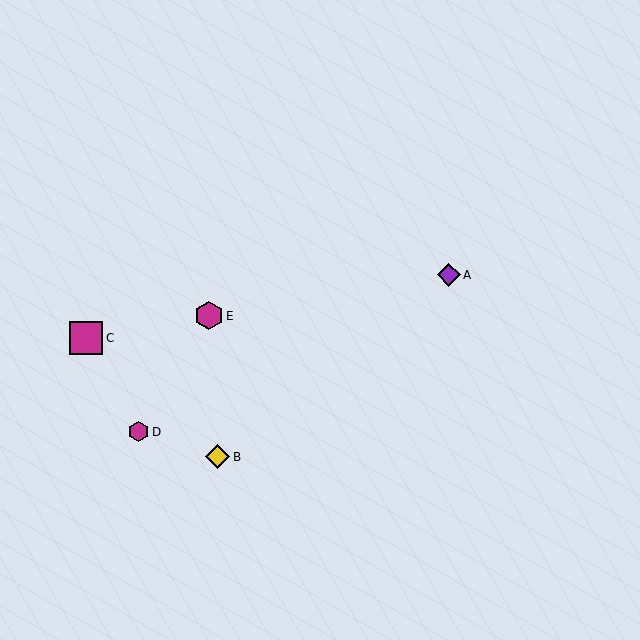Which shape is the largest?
The magenta square (labeled C) is the largest.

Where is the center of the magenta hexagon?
The center of the magenta hexagon is at (139, 432).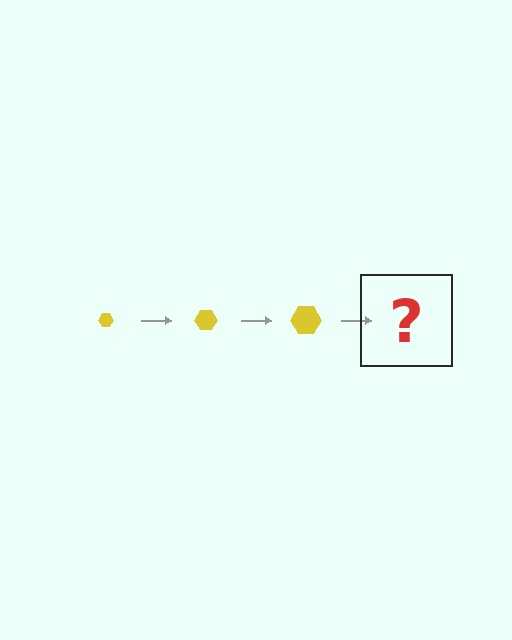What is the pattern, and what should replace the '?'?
The pattern is that the hexagon gets progressively larger each step. The '?' should be a yellow hexagon, larger than the previous one.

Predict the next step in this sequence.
The next step is a yellow hexagon, larger than the previous one.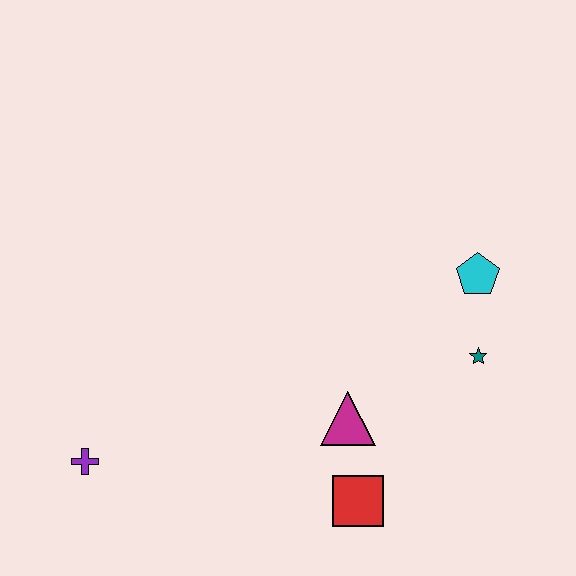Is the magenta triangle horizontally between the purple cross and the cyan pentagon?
Yes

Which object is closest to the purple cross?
The magenta triangle is closest to the purple cross.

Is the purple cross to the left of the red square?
Yes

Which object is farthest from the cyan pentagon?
The purple cross is farthest from the cyan pentagon.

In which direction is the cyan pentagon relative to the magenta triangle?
The cyan pentagon is above the magenta triangle.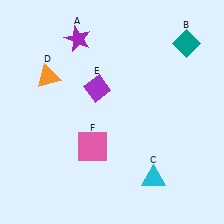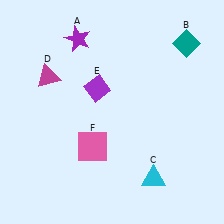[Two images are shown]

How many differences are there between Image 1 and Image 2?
There is 1 difference between the two images.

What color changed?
The triangle (D) changed from orange in Image 1 to magenta in Image 2.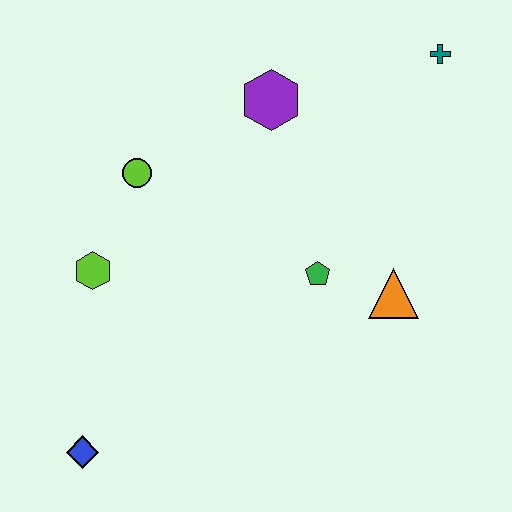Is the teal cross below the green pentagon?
No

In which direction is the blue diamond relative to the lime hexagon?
The blue diamond is below the lime hexagon.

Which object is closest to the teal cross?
The purple hexagon is closest to the teal cross.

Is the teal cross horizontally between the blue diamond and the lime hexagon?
No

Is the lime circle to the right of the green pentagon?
No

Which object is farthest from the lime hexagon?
The teal cross is farthest from the lime hexagon.